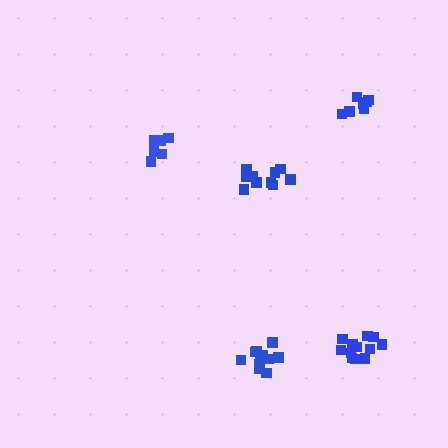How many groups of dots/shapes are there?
There are 5 groups.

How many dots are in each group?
Group 1: 10 dots, Group 2: 12 dots, Group 3: 6 dots, Group 4: 7 dots, Group 5: 12 dots (47 total).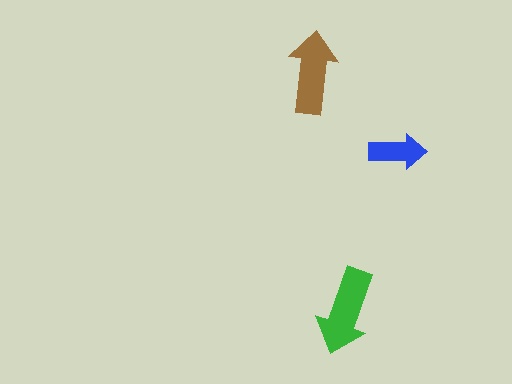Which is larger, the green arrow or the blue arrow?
The green one.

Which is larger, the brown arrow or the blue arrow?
The brown one.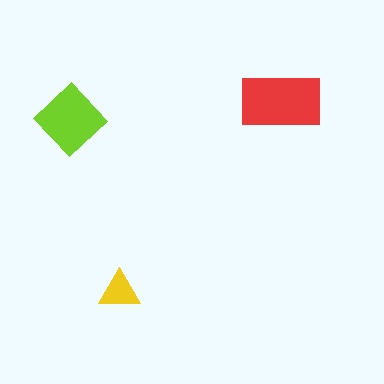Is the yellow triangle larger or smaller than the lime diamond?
Smaller.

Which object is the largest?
The red rectangle.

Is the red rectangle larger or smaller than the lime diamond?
Larger.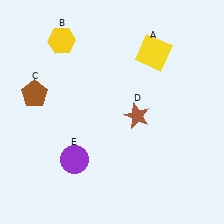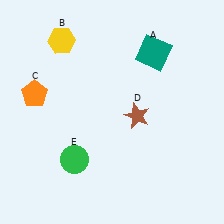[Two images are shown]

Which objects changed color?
A changed from yellow to teal. C changed from brown to orange. E changed from purple to green.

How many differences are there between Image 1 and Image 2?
There are 3 differences between the two images.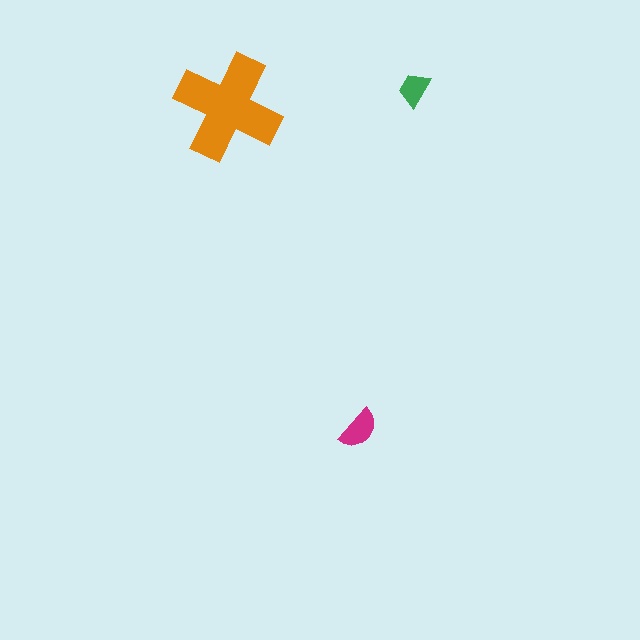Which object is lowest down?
The magenta semicircle is bottommost.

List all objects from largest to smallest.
The orange cross, the magenta semicircle, the green trapezoid.